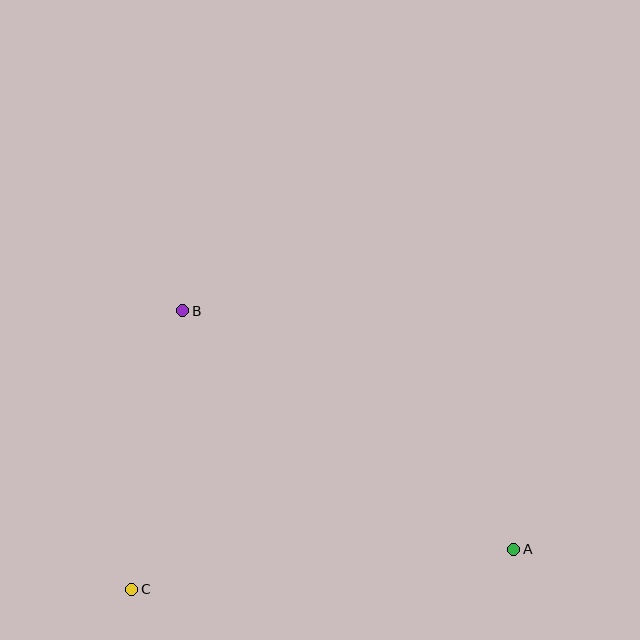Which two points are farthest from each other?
Points A and B are farthest from each other.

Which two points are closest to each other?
Points B and C are closest to each other.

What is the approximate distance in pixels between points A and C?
The distance between A and C is approximately 384 pixels.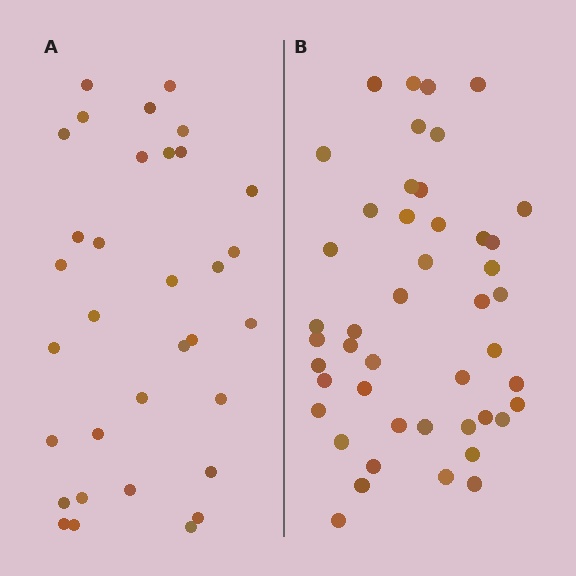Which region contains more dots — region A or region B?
Region B (the right region) has more dots.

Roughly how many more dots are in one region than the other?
Region B has approximately 15 more dots than region A.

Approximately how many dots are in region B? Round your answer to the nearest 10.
About 50 dots. (The exact count is 46, which rounds to 50.)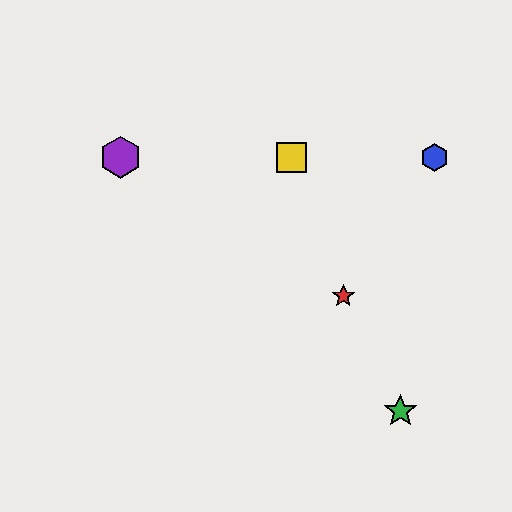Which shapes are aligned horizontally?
The blue hexagon, the yellow square, the purple hexagon are aligned horizontally.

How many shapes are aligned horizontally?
3 shapes (the blue hexagon, the yellow square, the purple hexagon) are aligned horizontally.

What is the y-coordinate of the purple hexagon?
The purple hexagon is at y≈157.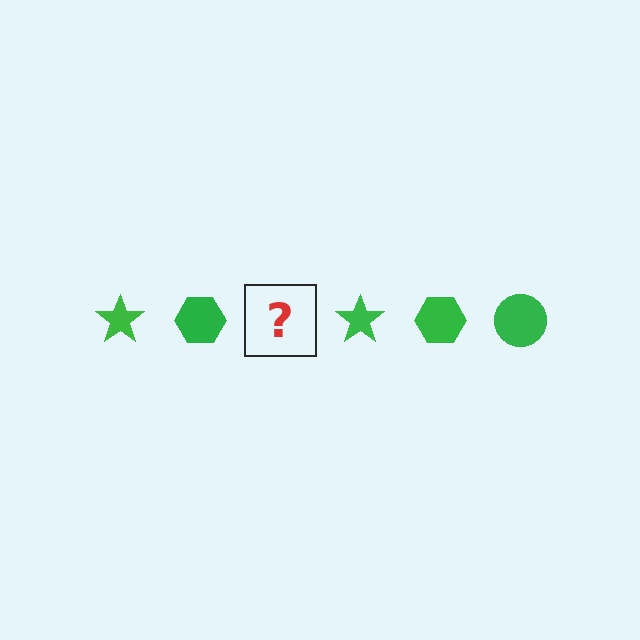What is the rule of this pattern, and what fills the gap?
The rule is that the pattern cycles through star, hexagon, circle shapes in green. The gap should be filled with a green circle.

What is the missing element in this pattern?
The missing element is a green circle.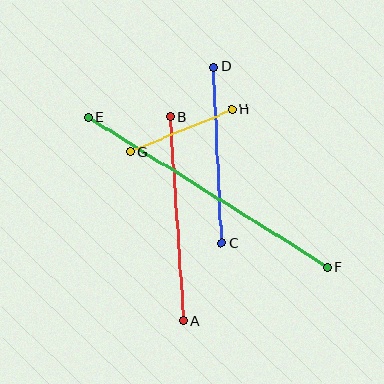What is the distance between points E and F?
The distance is approximately 283 pixels.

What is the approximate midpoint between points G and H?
The midpoint is at approximately (181, 131) pixels.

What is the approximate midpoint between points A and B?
The midpoint is at approximately (177, 219) pixels.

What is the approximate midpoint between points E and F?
The midpoint is at approximately (208, 192) pixels.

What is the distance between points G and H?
The distance is approximately 110 pixels.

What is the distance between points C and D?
The distance is approximately 177 pixels.